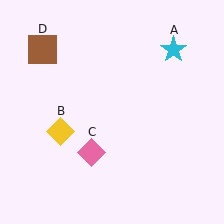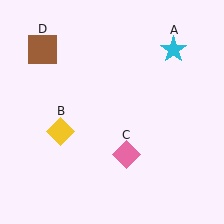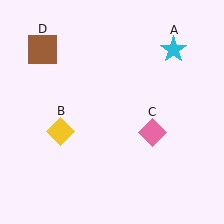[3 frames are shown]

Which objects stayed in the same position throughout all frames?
Cyan star (object A) and yellow diamond (object B) and brown square (object D) remained stationary.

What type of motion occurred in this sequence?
The pink diamond (object C) rotated counterclockwise around the center of the scene.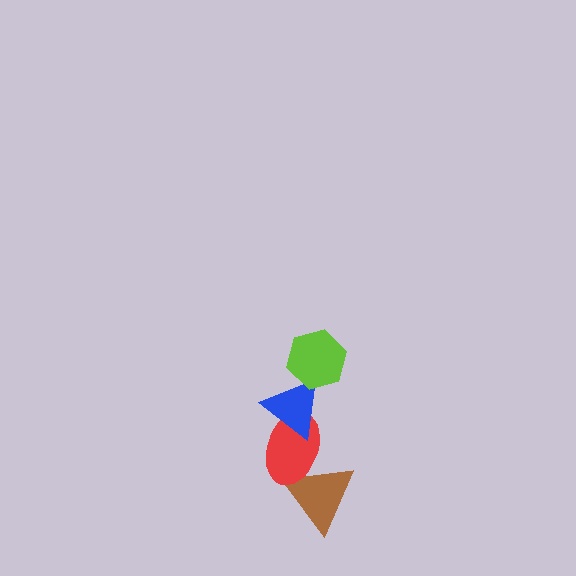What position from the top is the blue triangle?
The blue triangle is 2nd from the top.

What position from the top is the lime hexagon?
The lime hexagon is 1st from the top.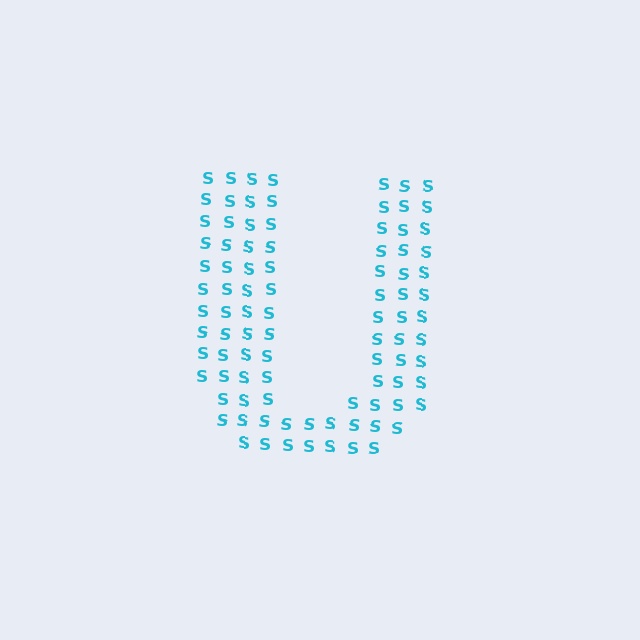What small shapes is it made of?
It is made of small letter S's.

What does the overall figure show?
The overall figure shows the letter U.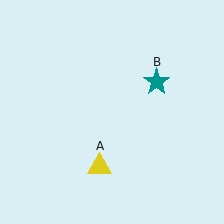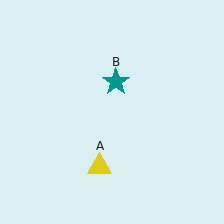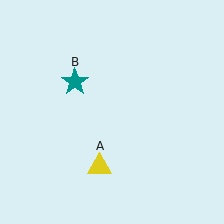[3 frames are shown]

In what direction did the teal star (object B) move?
The teal star (object B) moved left.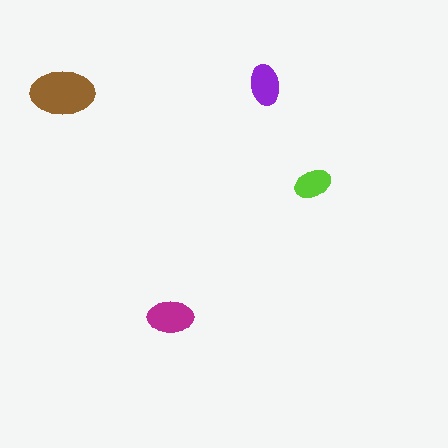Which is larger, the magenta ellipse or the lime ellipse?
The magenta one.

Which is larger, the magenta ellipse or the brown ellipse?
The brown one.